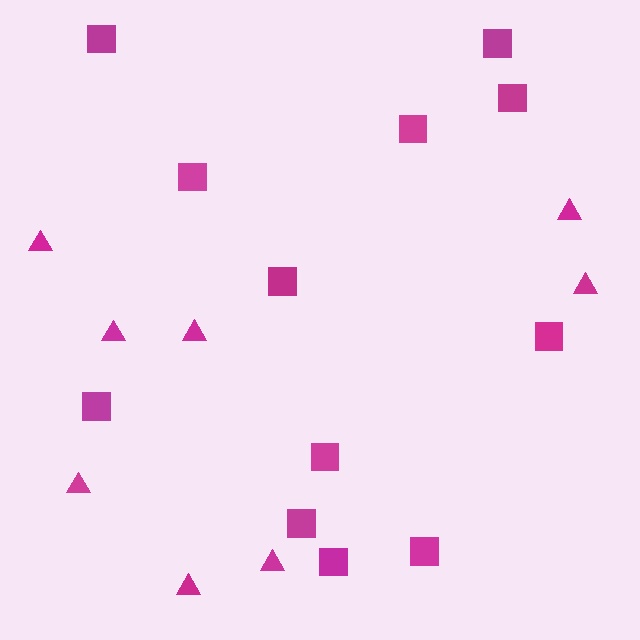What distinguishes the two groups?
There are 2 groups: one group of triangles (8) and one group of squares (12).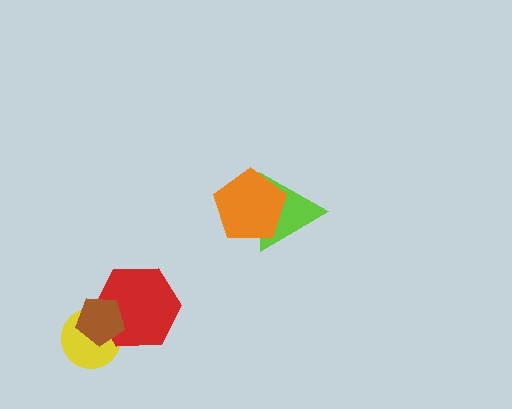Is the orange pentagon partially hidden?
No, no other shape covers it.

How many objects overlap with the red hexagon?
2 objects overlap with the red hexagon.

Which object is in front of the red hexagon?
The brown pentagon is in front of the red hexagon.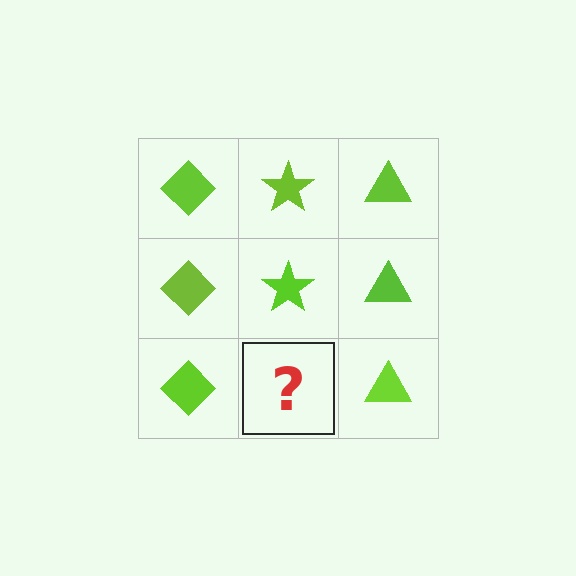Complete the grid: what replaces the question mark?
The question mark should be replaced with a lime star.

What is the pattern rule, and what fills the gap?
The rule is that each column has a consistent shape. The gap should be filled with a lime star.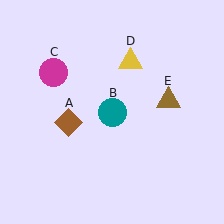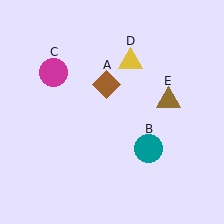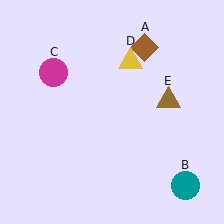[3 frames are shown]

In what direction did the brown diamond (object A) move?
The brown diamond (object A) moved up and to the right.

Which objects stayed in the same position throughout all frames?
Magenta circle (object C) and yellow triangle (object D) and brown triangle (object E) remained stationary.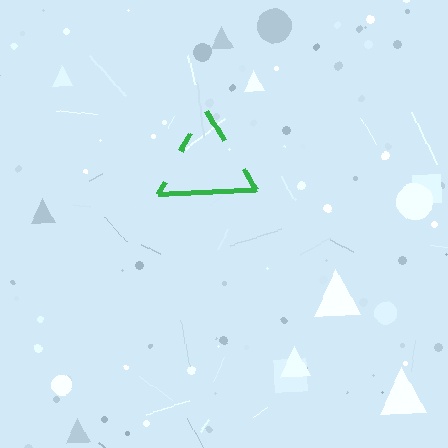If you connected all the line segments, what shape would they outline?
They would outline a triangle.